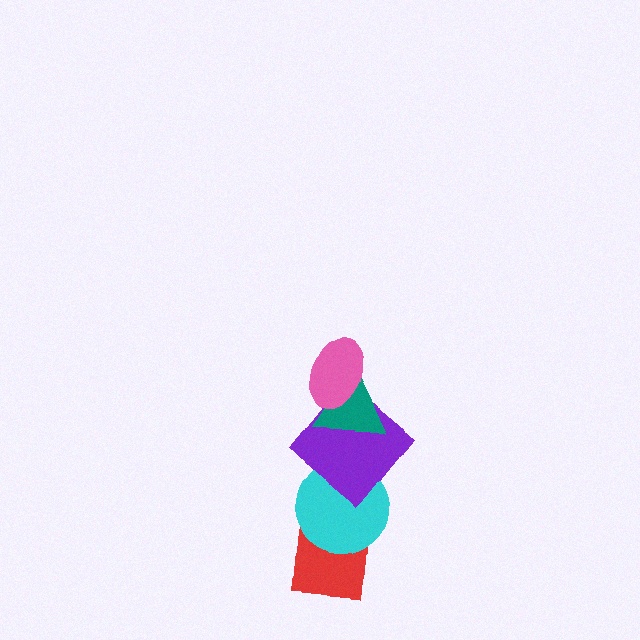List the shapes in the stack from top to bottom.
From top to bottom: the pink ellipse, the teal triangle, the purple diamond, the cyan circle, the red square.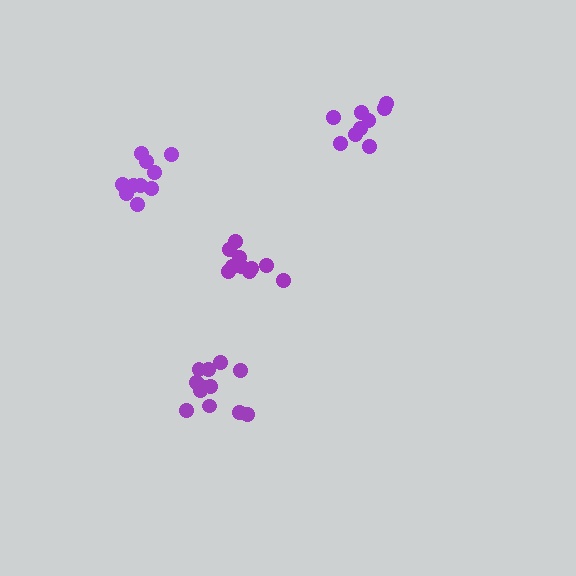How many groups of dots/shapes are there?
There are 4 groups.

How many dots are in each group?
Group 1: 11 dots, Group 2: 10 dots, Group 3: 9 dots, Group 4: 12 dots (42 total).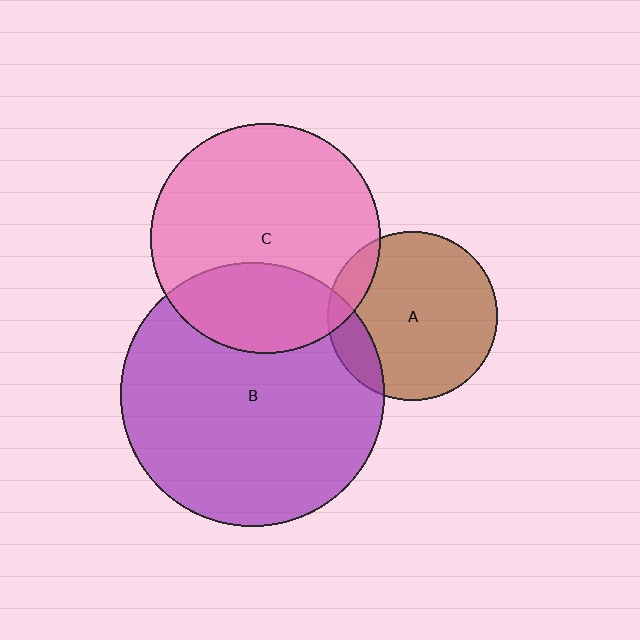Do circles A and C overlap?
Yes.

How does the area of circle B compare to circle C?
Approximately 1.3 times.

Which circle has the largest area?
Circle B (purple).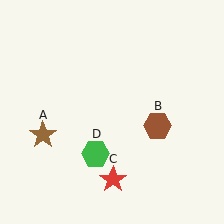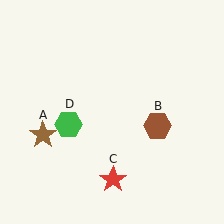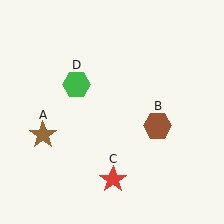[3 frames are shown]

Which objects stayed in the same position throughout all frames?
Brown star (object A) and brown hexagon (object B) and red star (object C) remained stationary.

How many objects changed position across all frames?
1 object changed position: green hexagon (object D).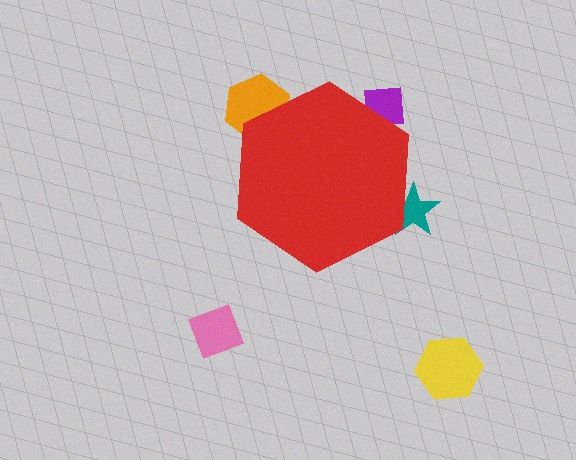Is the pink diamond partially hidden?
No, the pink diamond is fully visible.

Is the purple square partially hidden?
Yes, the purple square is partially hidden behind the red hexagon.